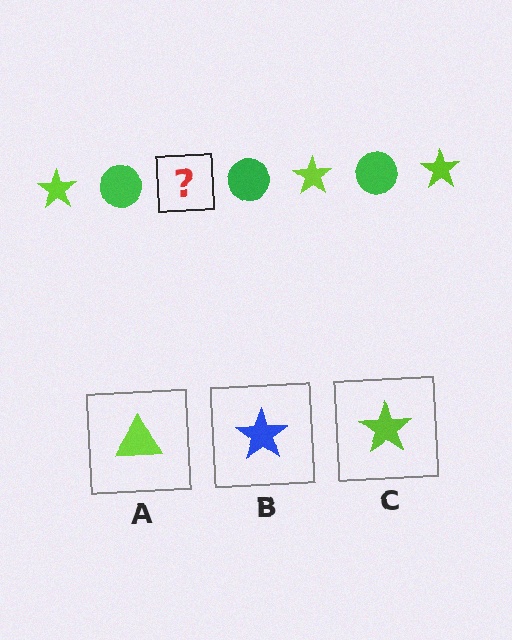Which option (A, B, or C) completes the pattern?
C.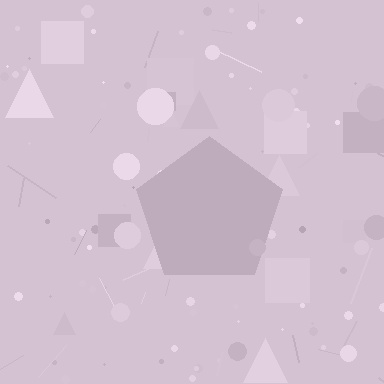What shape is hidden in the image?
A pentagon is hidden in the image.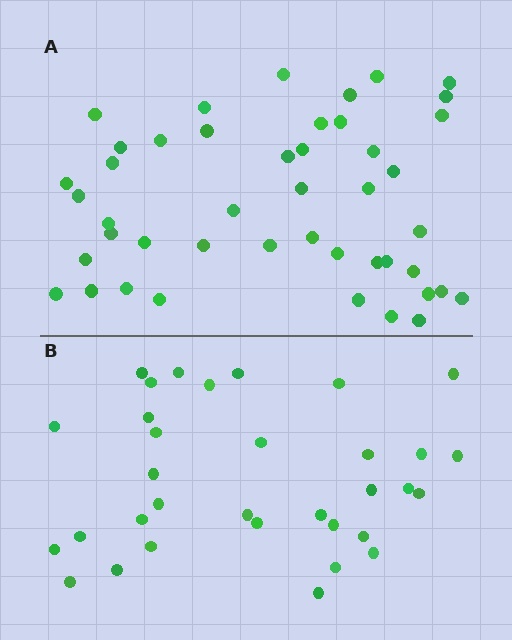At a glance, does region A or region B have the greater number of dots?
Region A (the top region) has more dots.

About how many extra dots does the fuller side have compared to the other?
Region A has roughly 12 or so more dots than region B.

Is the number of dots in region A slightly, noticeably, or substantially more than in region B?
Region A has noticeably more, but not dramatically so. The ratio is roughly 1.4 to 1.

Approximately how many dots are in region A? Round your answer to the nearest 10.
About 40 dots. (The exact count is 45, which rounds to 40.)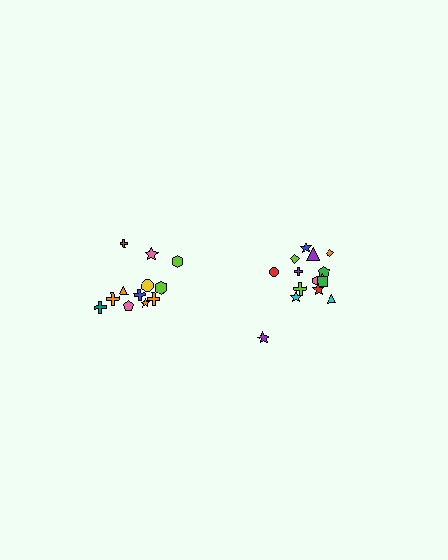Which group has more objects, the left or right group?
The right group.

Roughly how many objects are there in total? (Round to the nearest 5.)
Roughly 25 objects in total.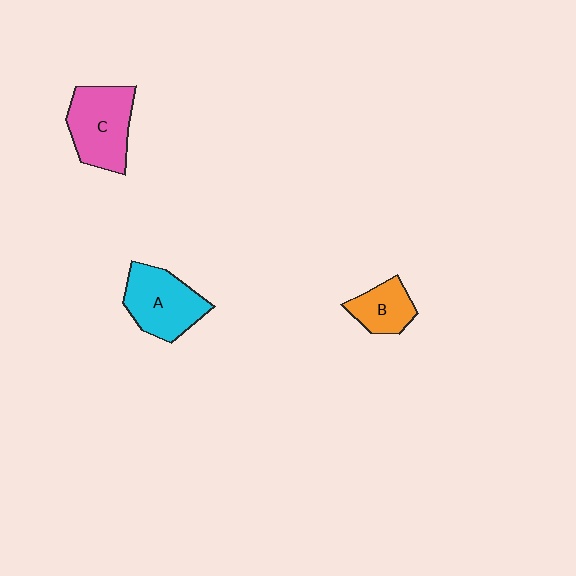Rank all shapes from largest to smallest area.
From largest to smallest: C (pink), A (cyan), B (orange).